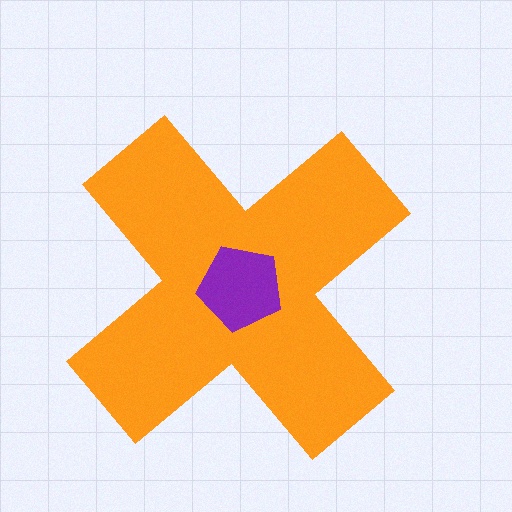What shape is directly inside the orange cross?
The purple pentagon.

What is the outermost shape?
The orange cross.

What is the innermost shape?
The purple pentagon.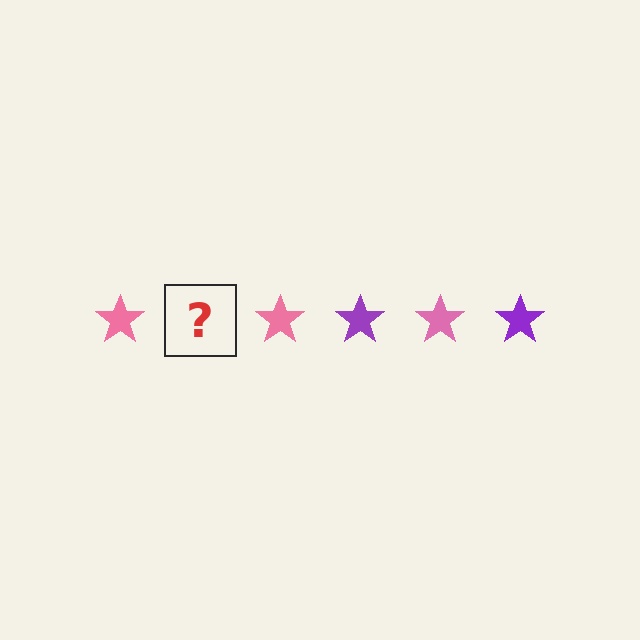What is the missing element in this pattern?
The missing element is a purple star.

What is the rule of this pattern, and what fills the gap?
The rule is that the pattern cycles through pink, purple stars. The gap should be filled with a purple star.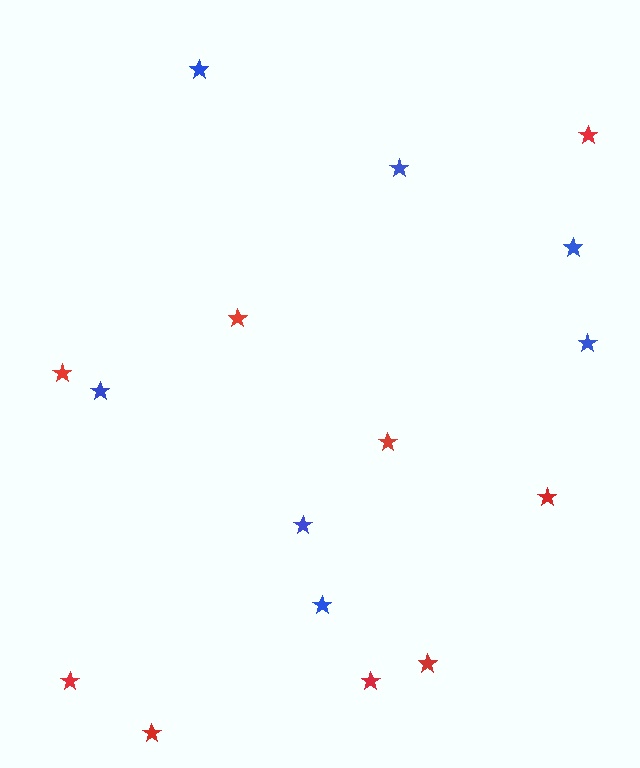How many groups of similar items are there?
There are 2 groups: one group of red stars (9) and one group of blue stars (7).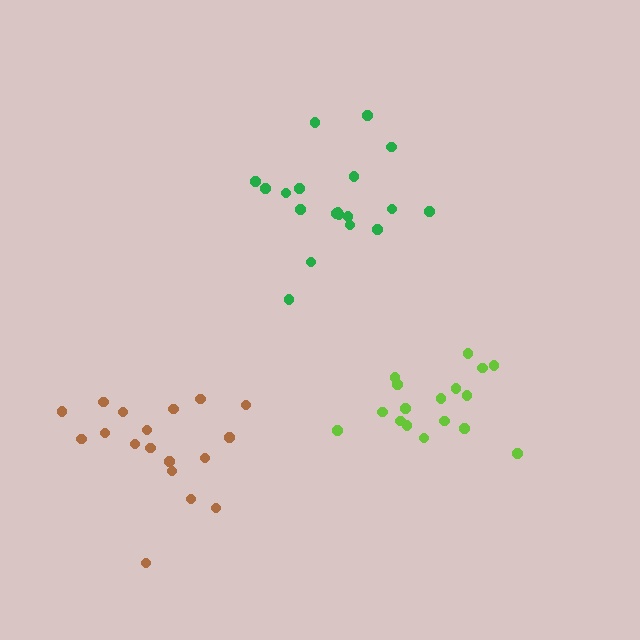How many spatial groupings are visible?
There are 3 spatial groupings.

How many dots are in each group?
Group 1: 19 dots, Group 2: 17 dots, Group 3: 18 dots (54 total).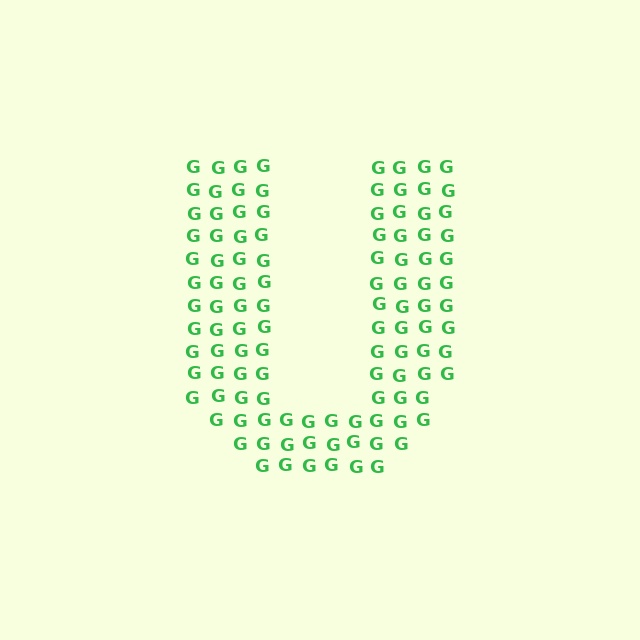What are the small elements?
The small elements are letter G's.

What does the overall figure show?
The overall figure shows the letter U.